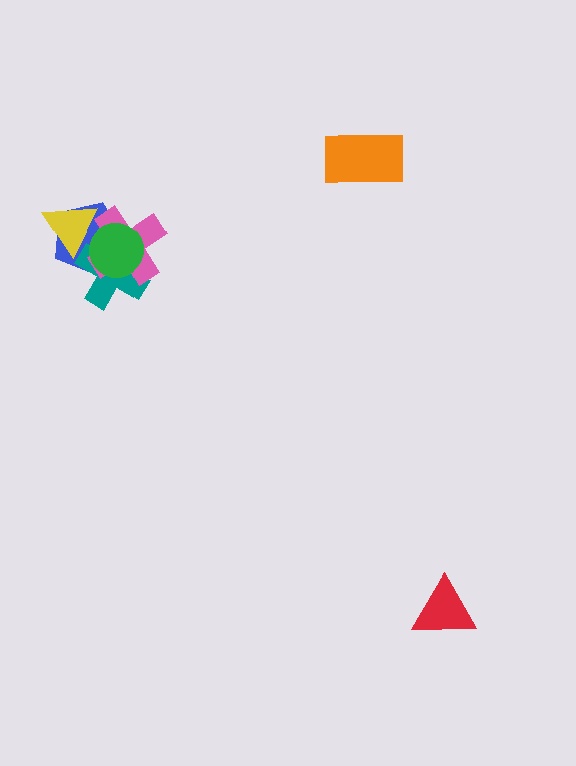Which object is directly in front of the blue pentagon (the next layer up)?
The teal cross is directly in front of the blue pentagon.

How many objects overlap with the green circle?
4 objects overlap with the green circle.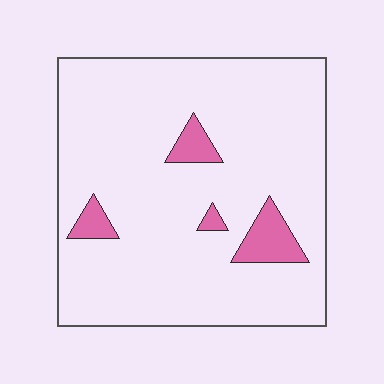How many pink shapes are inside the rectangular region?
4.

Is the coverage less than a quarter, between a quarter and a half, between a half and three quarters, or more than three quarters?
Less than a quarter.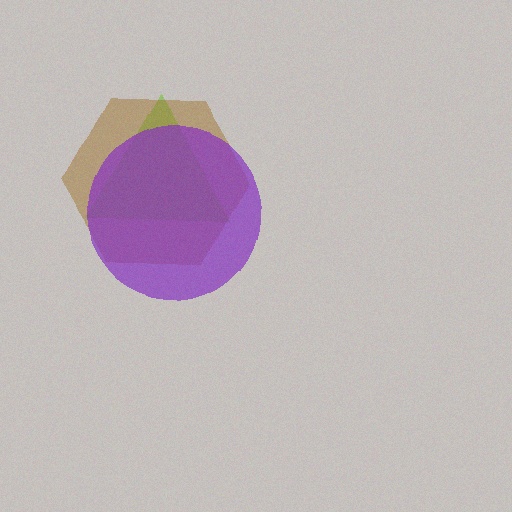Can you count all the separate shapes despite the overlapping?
Yes, there are 3 separate shapes.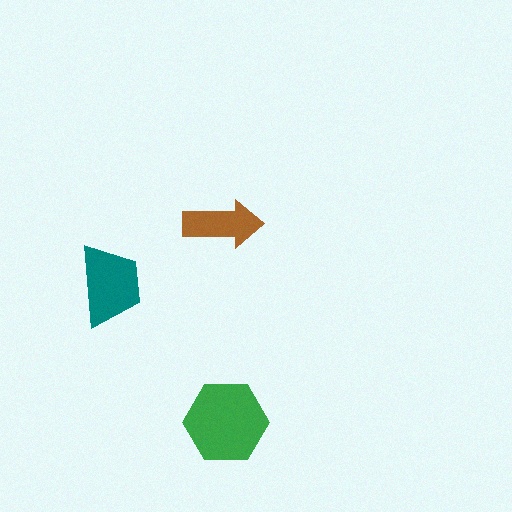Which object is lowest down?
The green hexagon is bottommost.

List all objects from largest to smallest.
The green hexagon, the teal trapezoid, the brown arrow.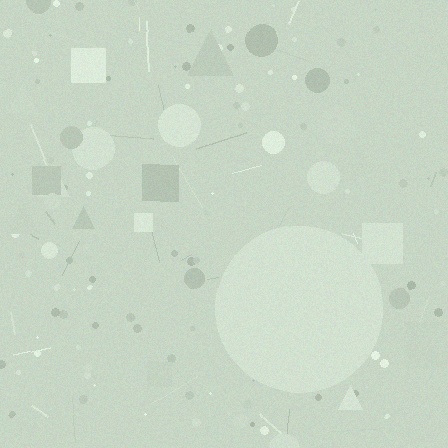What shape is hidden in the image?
A circle is hidden in the image.